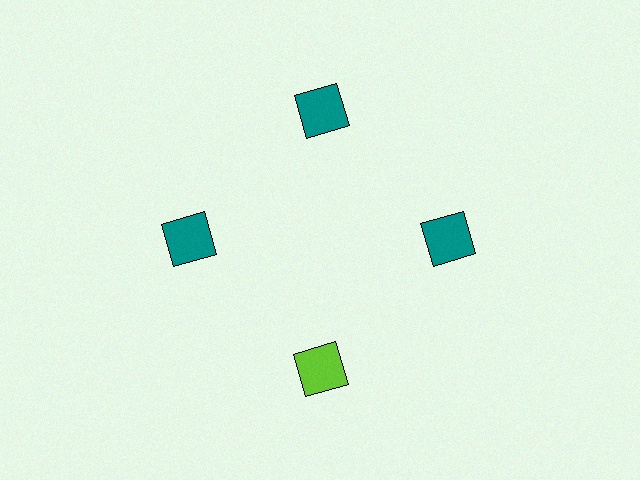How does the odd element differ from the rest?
It has a different color: lime instead of teal.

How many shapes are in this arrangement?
There are 4 shapes arranged in a ring pattern.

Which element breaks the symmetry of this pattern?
The lime square at roughly the 6 o'clock position breaks the symmetry. All other shapes are teal squares.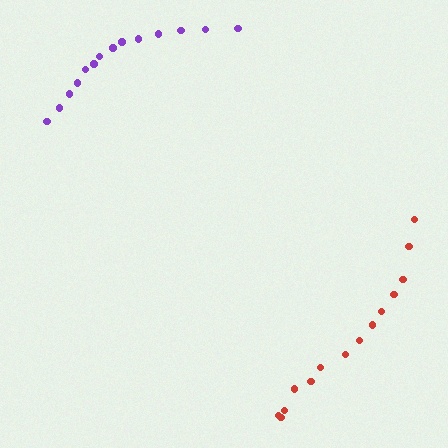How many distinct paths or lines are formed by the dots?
There are 2 distinct paths.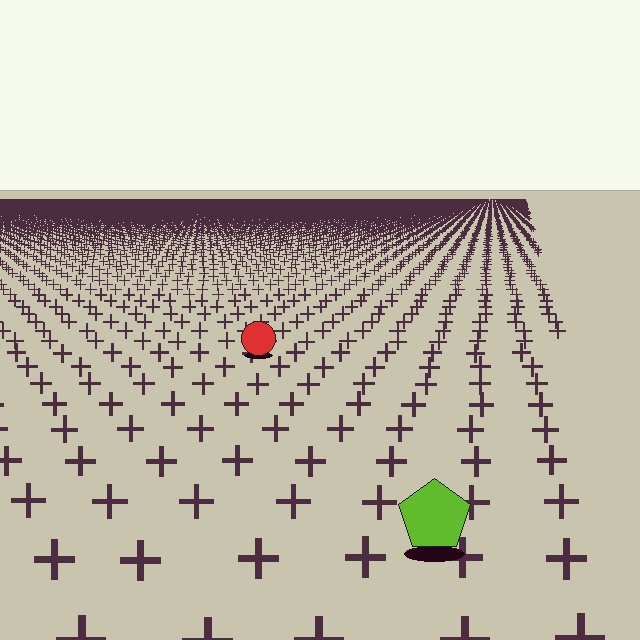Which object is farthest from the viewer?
The red circle is farthest from the viewer. It appears smaller and the ground texture around it is denser.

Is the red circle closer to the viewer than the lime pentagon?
No. The lime pentagon is closer — you can tell from the texture gradient: the ground texture is coarser near it.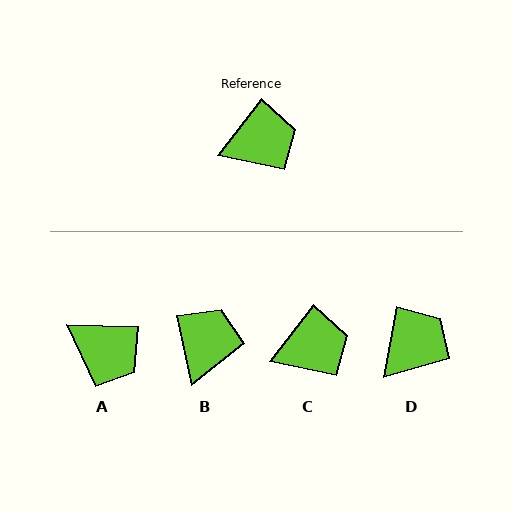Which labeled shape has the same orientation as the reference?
C.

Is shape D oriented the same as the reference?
No, it is off by about 27 degrees.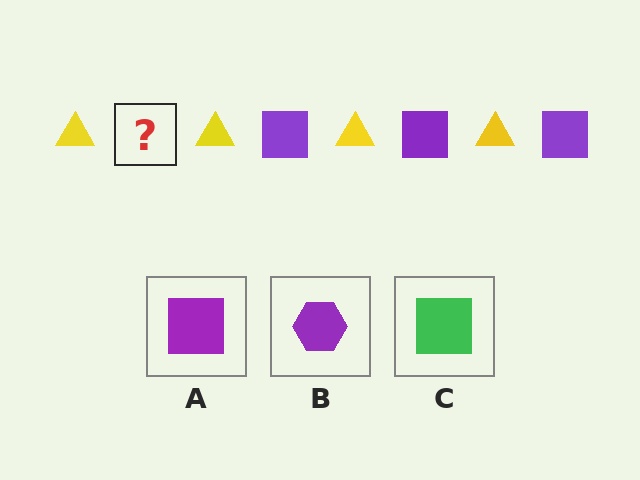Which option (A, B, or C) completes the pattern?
A.